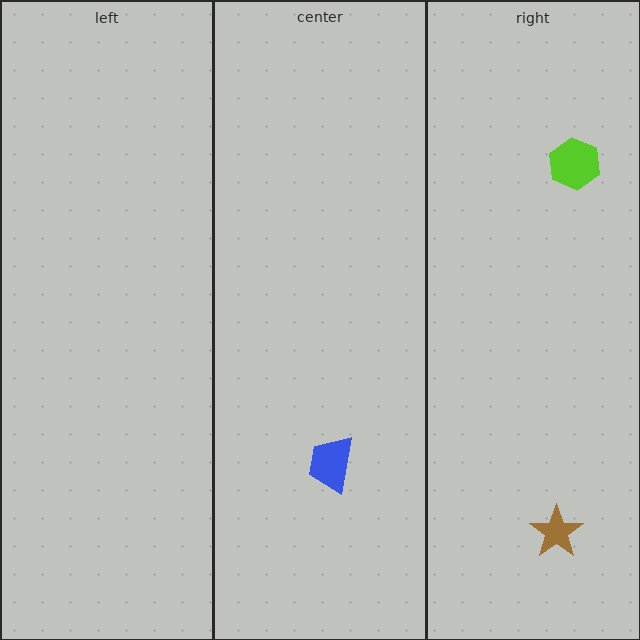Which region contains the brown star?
The right region.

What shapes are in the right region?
The lime hexagon, the brown star.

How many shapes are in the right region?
2.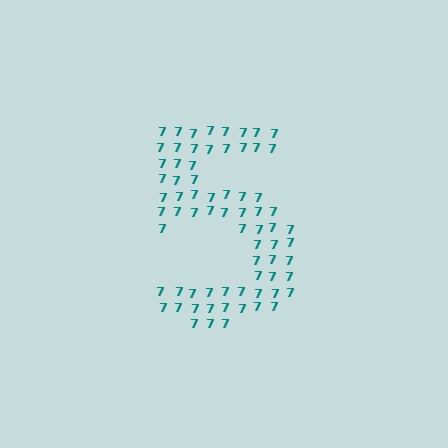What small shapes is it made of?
It is made of small digit 7's.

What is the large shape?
The large shape is the digit 5.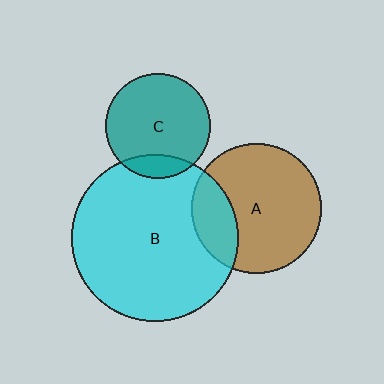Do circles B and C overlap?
Yes.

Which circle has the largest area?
Circle B (cyan).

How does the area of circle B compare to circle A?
Approximately 1.7 times.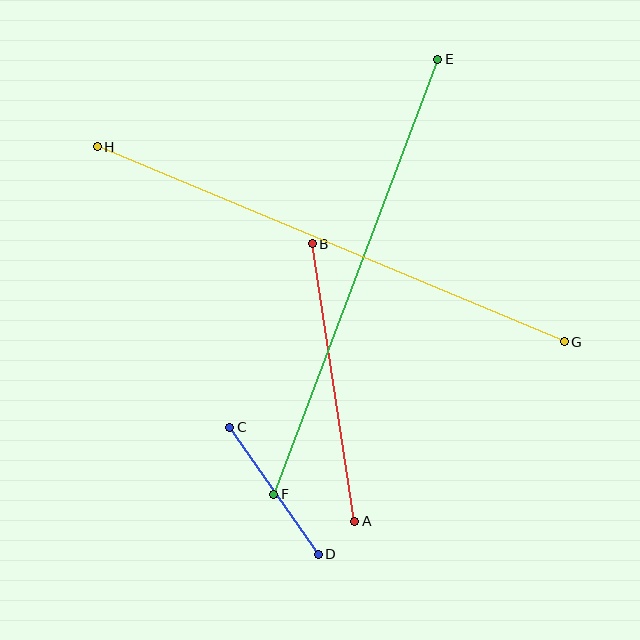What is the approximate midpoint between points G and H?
The midpoint is at approximately (331, 244) pixels.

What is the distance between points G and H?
The distance is approximately 506 pixels.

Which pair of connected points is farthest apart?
Points G and H are farthest apart.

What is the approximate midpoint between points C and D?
The midpoint is at approximately (274, 491) pixels.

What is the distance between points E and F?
The distance is approximately 465 pixels.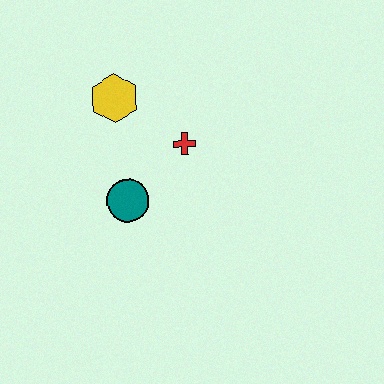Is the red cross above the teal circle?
Yes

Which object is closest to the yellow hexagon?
The red cross is closest to the yellow hexagon.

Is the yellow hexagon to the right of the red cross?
No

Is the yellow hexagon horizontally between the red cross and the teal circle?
No